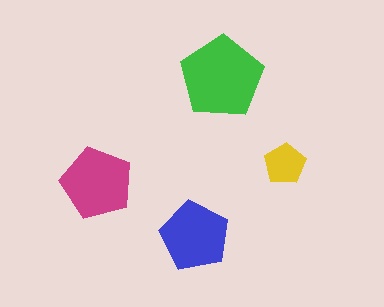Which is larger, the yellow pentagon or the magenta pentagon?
The magenta one.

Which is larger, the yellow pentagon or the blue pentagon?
The blue one.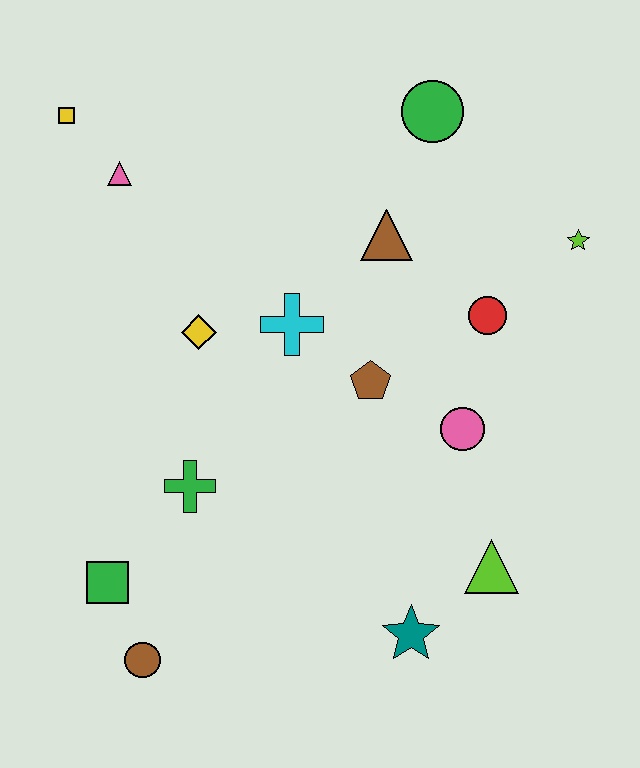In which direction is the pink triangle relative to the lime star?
The pink triangle is to the left of the lime star.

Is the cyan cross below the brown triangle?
Yes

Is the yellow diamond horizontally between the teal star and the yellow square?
Yes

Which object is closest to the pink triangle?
The yellow square is closest to the pink triangle.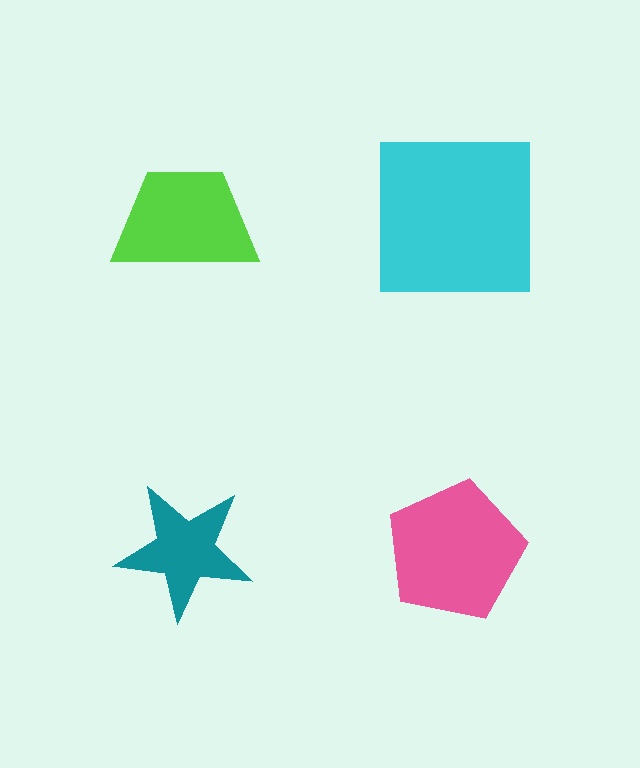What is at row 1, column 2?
A cyan square.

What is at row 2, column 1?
A teal star.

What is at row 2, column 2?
A pink pentagon.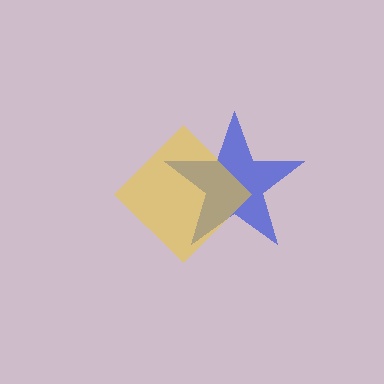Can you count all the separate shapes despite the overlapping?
Yes, there are 2 separate shapes.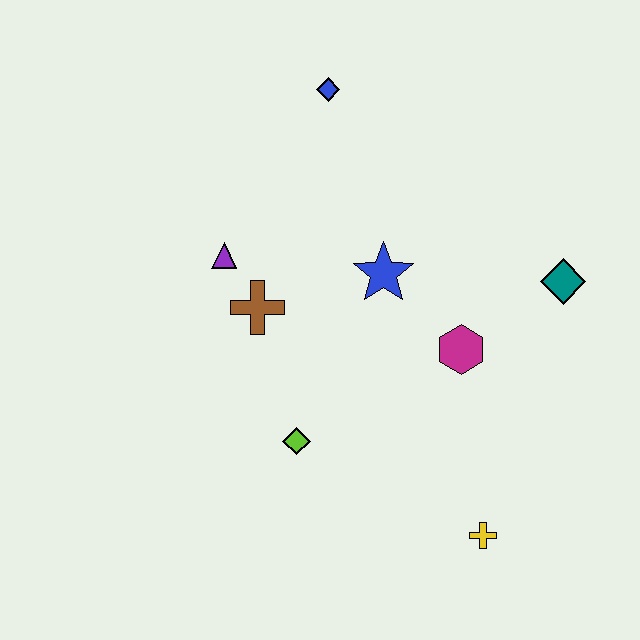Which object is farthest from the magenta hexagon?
The blue diamond is farthest from the magenta hexagon.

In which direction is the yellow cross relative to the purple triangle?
The yellow cross is below the purple triangle.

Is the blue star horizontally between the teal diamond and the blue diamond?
Yes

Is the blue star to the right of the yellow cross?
No